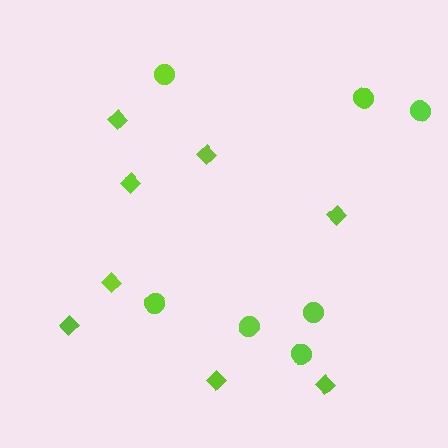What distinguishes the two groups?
There are 2 groups: one group of circles (7) and one group of diamonds (8).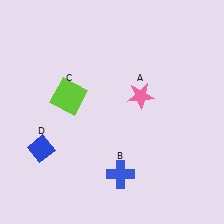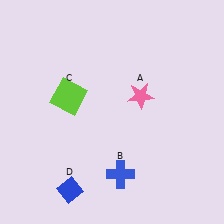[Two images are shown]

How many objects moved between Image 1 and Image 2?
1 object moved between the two images.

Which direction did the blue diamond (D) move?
The blue diamond (D) moved down.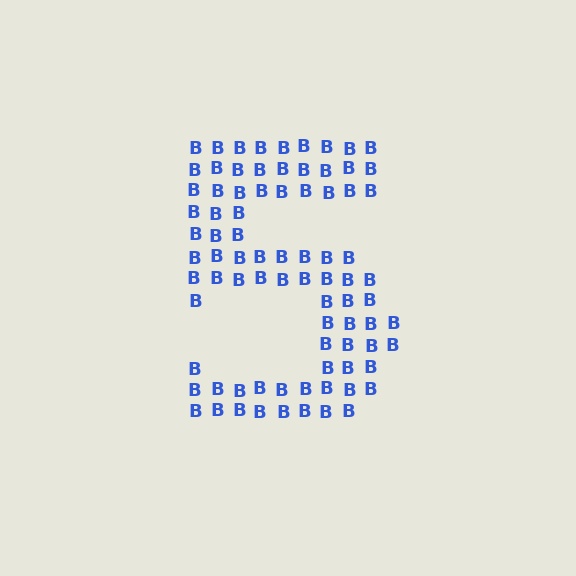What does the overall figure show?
The overall figure shows the digit 5.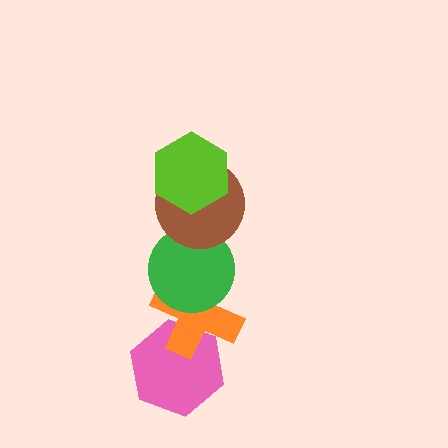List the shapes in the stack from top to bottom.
From top to bottom: the lime hexagon, the brown circle, the green circle, the orange cross, the pink hexagon.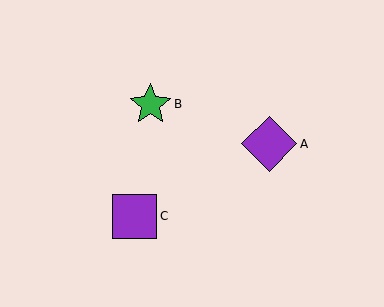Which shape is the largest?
The purple diamond (labeled A) is the largest.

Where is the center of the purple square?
The center of the purple square is at (135, 216).